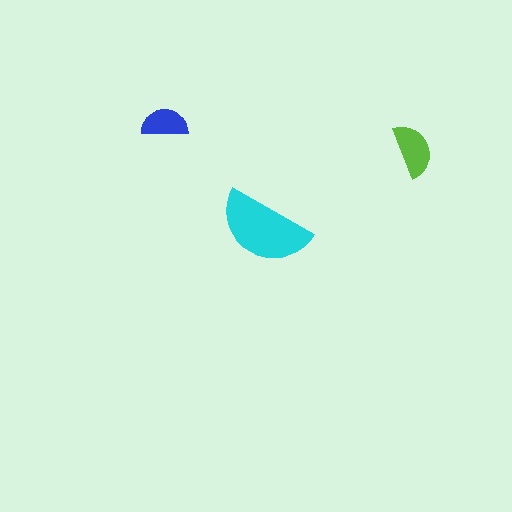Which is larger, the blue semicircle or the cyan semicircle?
The cyan one.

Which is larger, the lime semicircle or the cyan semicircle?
The cyan one.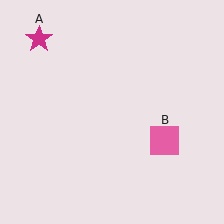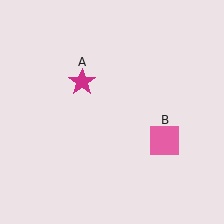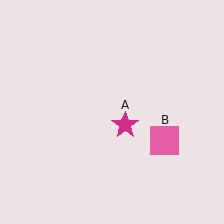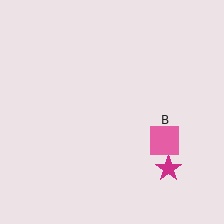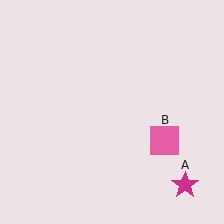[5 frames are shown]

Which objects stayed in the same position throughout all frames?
Pink square (object B) remained stationary.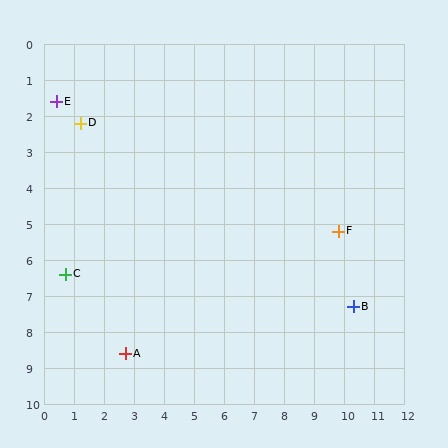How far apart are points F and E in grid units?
Points F and E are about 10.1 grid units apart.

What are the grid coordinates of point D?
Point D is at approximately (1.2, 2.2).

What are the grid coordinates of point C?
Point C is at approximately (0.7, 6.4).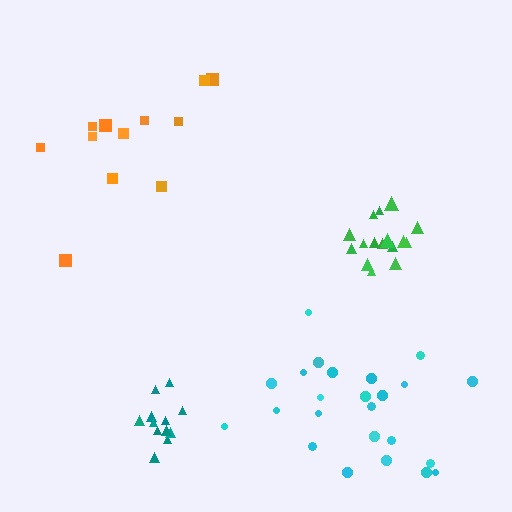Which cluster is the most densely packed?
Green.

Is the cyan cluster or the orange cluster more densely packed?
Cyan.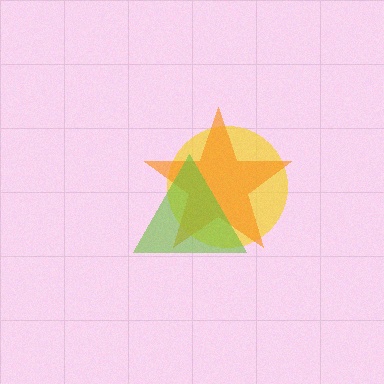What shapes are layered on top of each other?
The layered shapes are: a yellow circle, an orange star, a lime triangle.